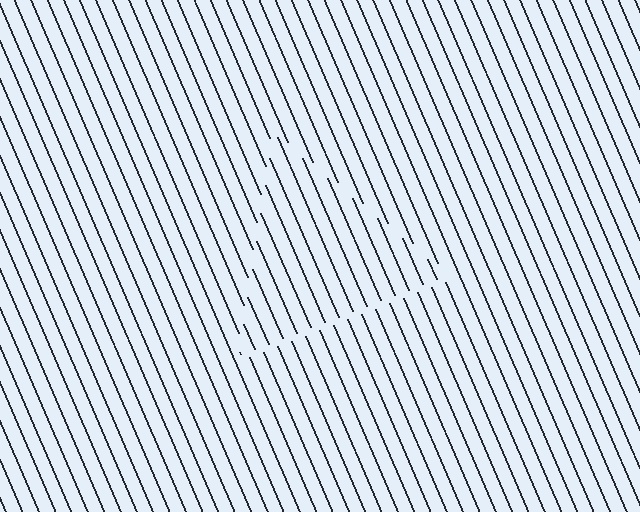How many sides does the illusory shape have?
3 sides — the line-ends trace a triangle.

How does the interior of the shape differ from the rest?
The interior of the shape contains the same grating, shifted by half a period — the contour is defined by the phase discontinuity where line-ends from the inner and outer gratings abut.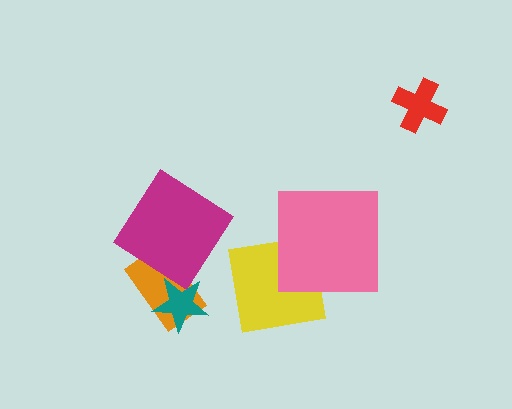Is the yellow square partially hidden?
Yes, it is partially covered by another shape.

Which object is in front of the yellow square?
The pink square is in front of the yellow square.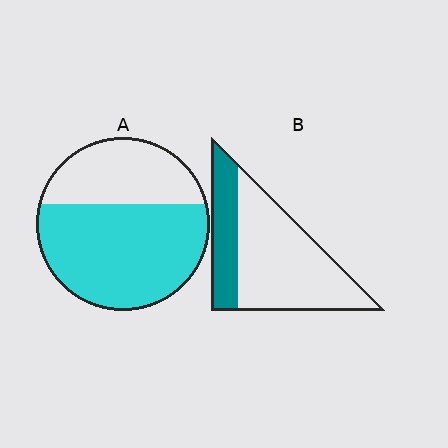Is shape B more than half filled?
No.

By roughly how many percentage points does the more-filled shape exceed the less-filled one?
By roughly 35 percentage points (A over B).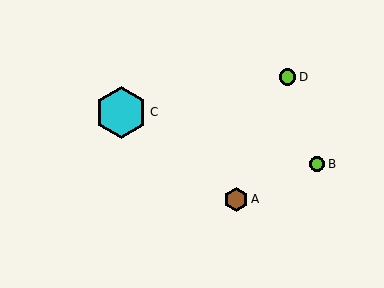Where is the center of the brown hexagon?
The center of the brown hexagon is at (236, 199).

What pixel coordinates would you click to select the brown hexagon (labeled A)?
Click at (236, 199) to select the brown hexagon A.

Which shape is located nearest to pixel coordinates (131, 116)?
The cyan hexagon (labeled C) at (121, 112) is nearest to that location.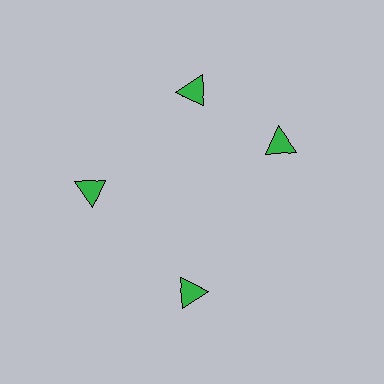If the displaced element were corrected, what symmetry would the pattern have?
It would have 4-fold rotational symmetry — the pattern would map onto itself every 90 degrees.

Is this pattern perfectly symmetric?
No. The 4 green triangles are arranged in a ring, but one element near the 3 o'clock position is rotated out of alignment along the ring, breaking the 4-fold rotational symmetry.